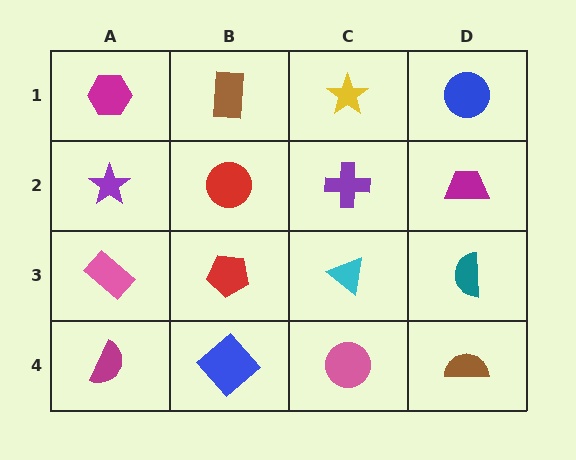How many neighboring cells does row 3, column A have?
3.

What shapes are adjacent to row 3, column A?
A purple star (row 2, column A), a magenta semicircle (row 4, column A), a red pentagon (row 3, column B).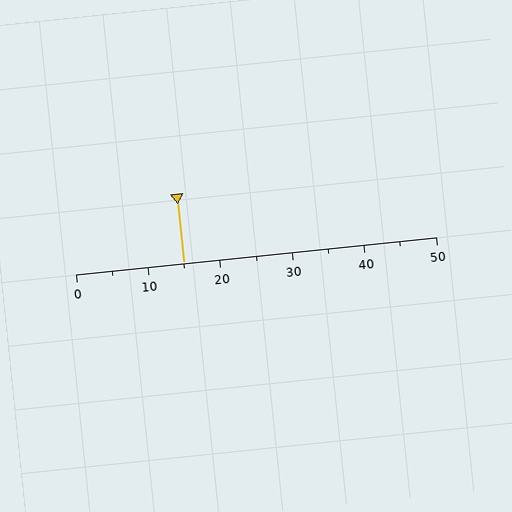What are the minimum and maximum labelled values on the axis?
The axis runs from 0 to 50.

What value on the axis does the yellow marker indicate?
The marker indicates approximately 15.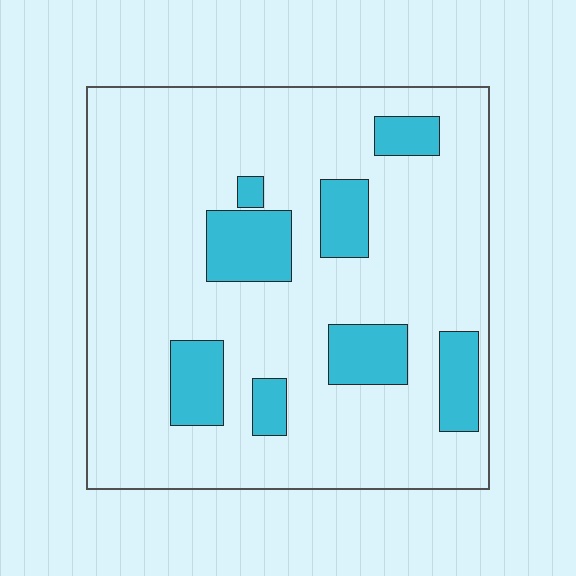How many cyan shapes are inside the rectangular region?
8.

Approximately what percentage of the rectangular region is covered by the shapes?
Approximately 20%.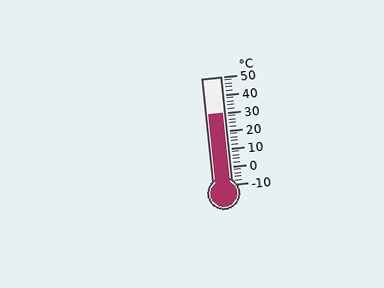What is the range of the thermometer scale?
The thermometer scale ranges from -10°C to 50°C.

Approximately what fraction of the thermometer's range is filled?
The thermometer is filled to approximately 65% of its range.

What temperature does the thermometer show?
The thermometer shows approximately 30°C.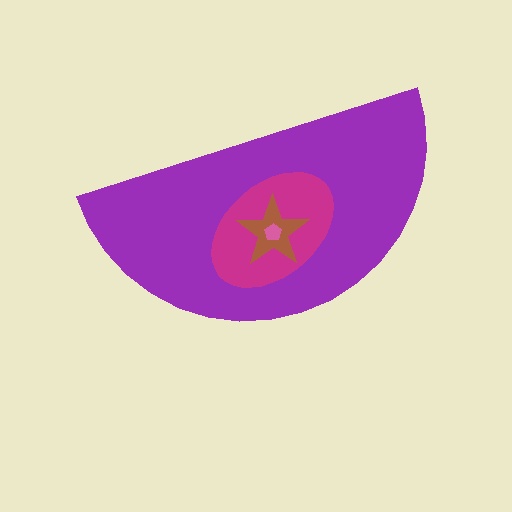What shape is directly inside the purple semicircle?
The magenta ellipse.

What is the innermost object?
The pink pentagon.